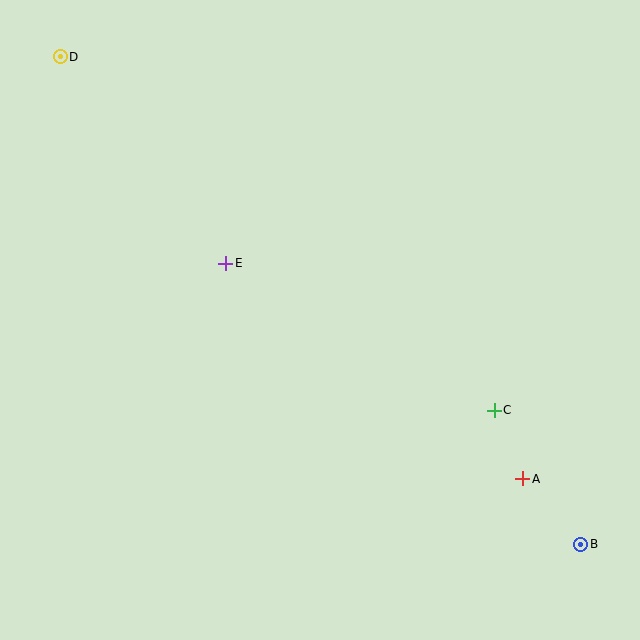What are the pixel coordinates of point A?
Point A is at (523, 479).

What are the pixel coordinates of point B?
Point B is at (581, 544).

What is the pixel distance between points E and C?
The distance between E and C is 306 pixels.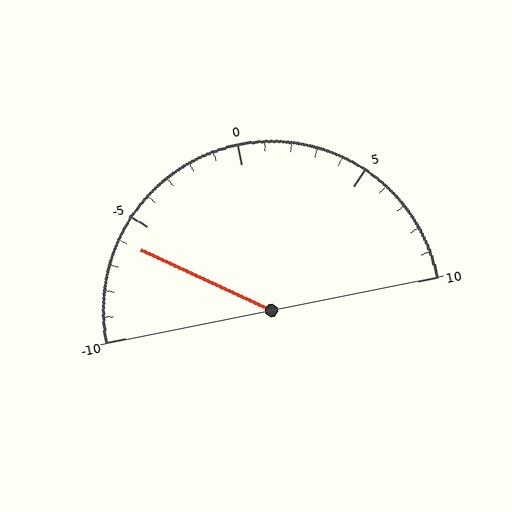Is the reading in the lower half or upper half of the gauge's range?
The reading is in the lower half of the range (-10 to 10).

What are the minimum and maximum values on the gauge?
The gauge ranges from -10 to 10.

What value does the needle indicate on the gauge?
The needle indicates approximately -6.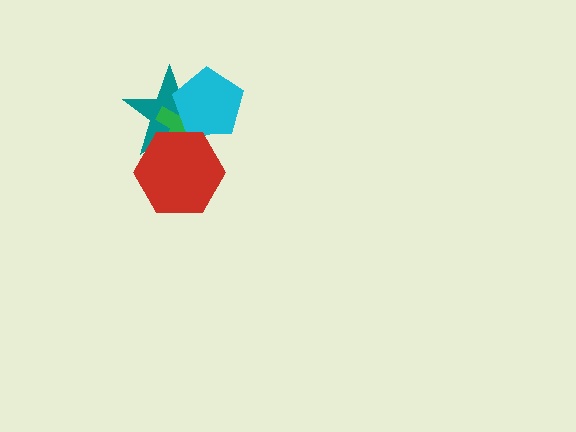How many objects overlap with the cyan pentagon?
3 objects overlap with the cyan pentagon.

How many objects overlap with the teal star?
3 objects overlap with the teal star.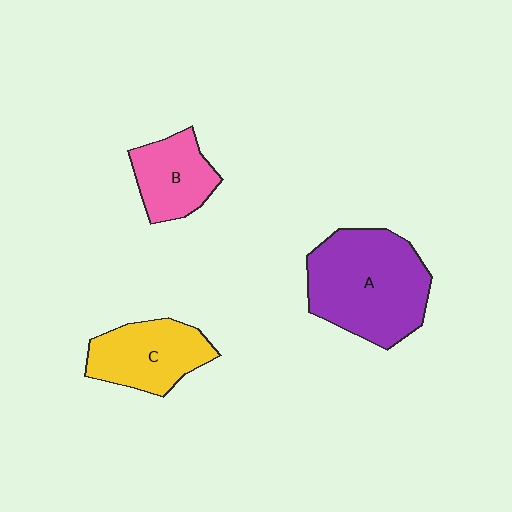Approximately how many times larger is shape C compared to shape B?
Approximately 1.2 times.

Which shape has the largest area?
Shape A (purple).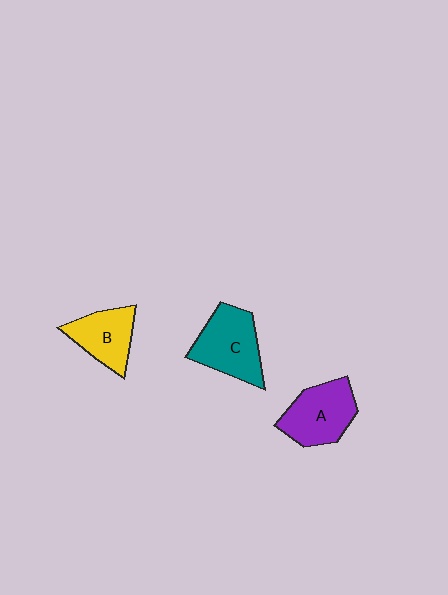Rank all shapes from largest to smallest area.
From largest to smallest: C (teal), A (purple), B (yellow).